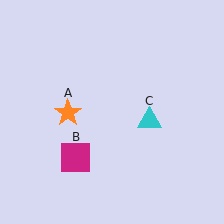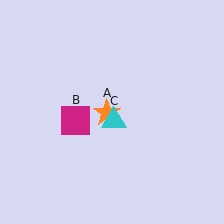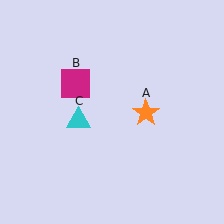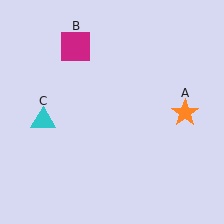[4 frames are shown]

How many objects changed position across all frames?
3 objects changed position: orange star (object A), magenta square (object B), cyan triangle (object C).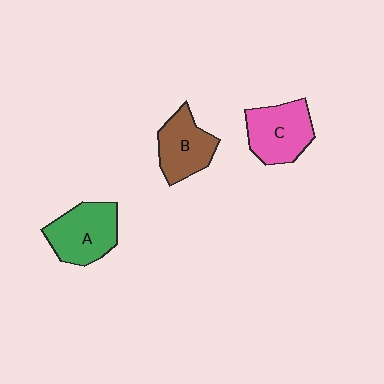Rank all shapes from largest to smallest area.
From largest to smallest: A (green), C (pink), B (brown).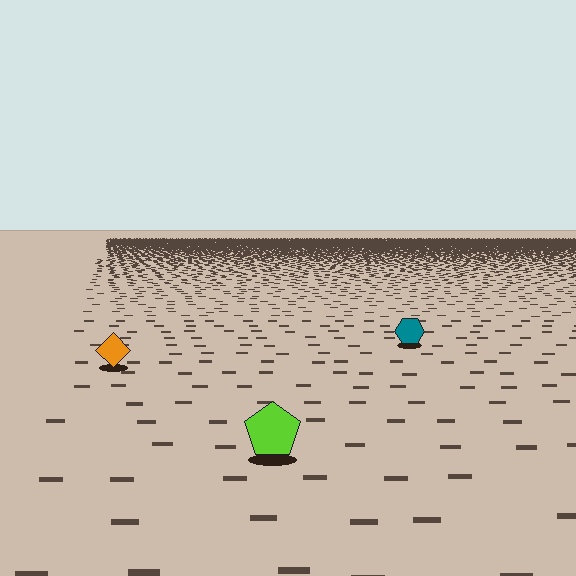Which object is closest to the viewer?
The lime pentagon is closest. The texture marks near it are larger and more spread out.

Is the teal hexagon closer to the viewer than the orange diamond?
No. The orange diamond is closer — you can tell from the texture gradient: the ground texture is coarser near it.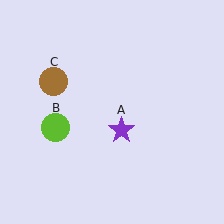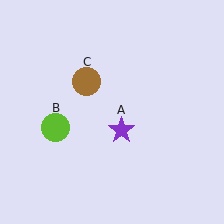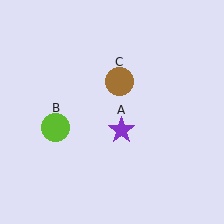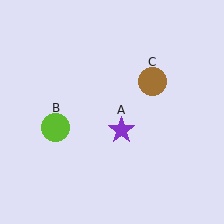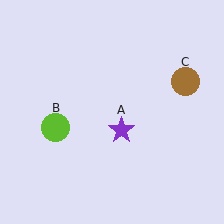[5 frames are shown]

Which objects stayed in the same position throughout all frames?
Purple star (object A) and lime circle (object B) remained stationary.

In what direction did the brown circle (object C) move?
The brown circle (object C) moved right.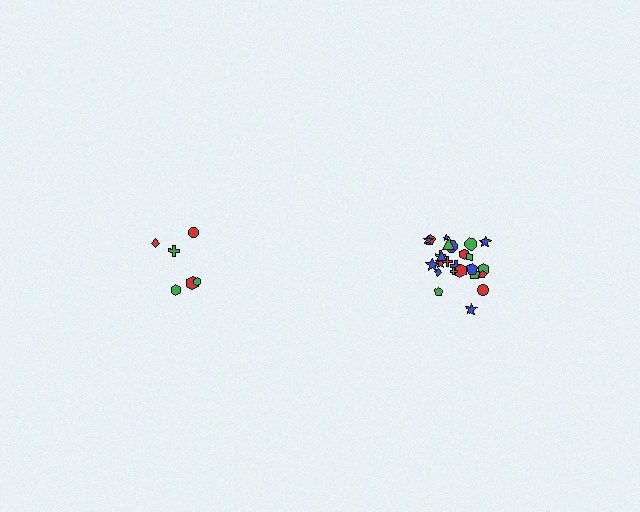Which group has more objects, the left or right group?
The right group.